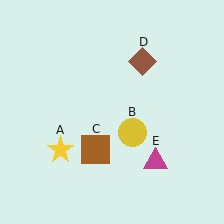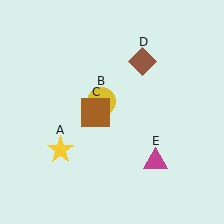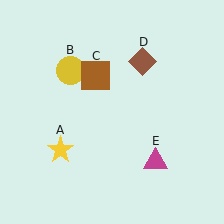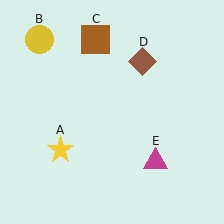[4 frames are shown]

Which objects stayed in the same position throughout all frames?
Yellow star (object A) and brown diamond (object D) and magenta triangle (object E) remained stationary.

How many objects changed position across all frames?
2 objects changed position: yellow circle (object B), brown square (object C).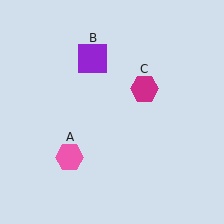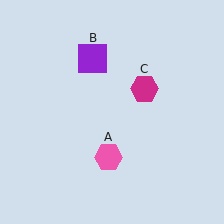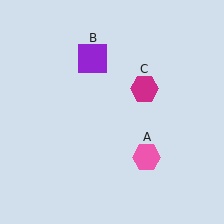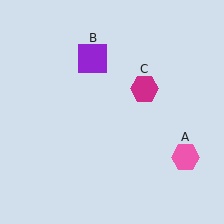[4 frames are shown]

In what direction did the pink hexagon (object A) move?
The pink hexagon (object A) moved right.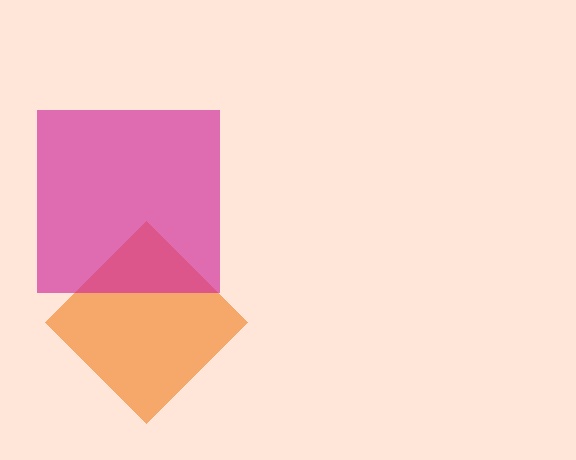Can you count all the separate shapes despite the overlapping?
Yes, there are 2 separate shapes.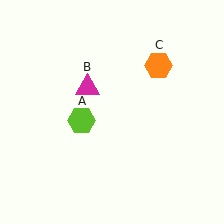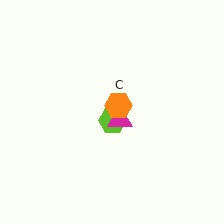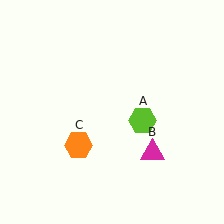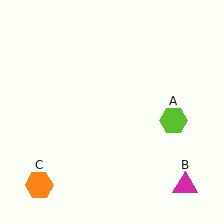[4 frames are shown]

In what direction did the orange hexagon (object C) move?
The orange hexagon (object C) moved down and to the left.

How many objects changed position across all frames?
3 objects changed position: lime hexagon (object A), magenta triangle (object B), orange hexagon (object C).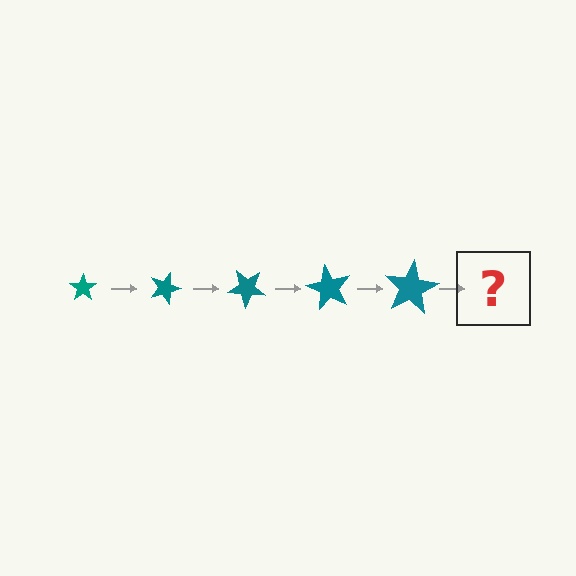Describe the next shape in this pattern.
It should be a star, larger than the previous one and rotated 100 degrees from the start.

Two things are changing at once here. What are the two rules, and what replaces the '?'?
The two rules are that the star grows larger each step and it rotates 20 degrees each step. The '?' should be a star, larger than the previous one and rotated 100 degrees from the start.